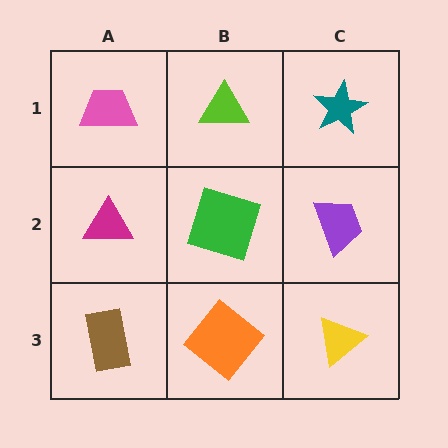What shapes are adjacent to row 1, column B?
A green square (row 2, column B), a pink trapezoid (row 1, column A), a teal star (row 1, column C).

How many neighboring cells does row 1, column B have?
3.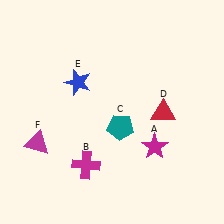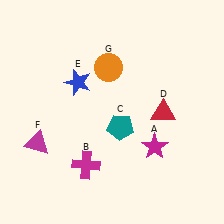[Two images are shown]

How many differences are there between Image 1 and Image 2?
There is 1 difference between the two images.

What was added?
An orange circle (G) was added in Image 2.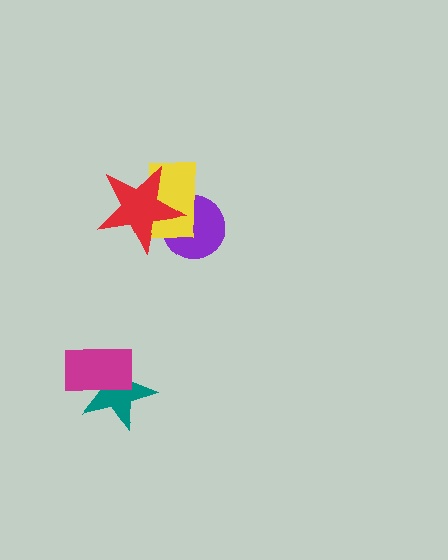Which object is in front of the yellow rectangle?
The red star is in front of the yellow rectangle.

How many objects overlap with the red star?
2 objects overlap with the red star.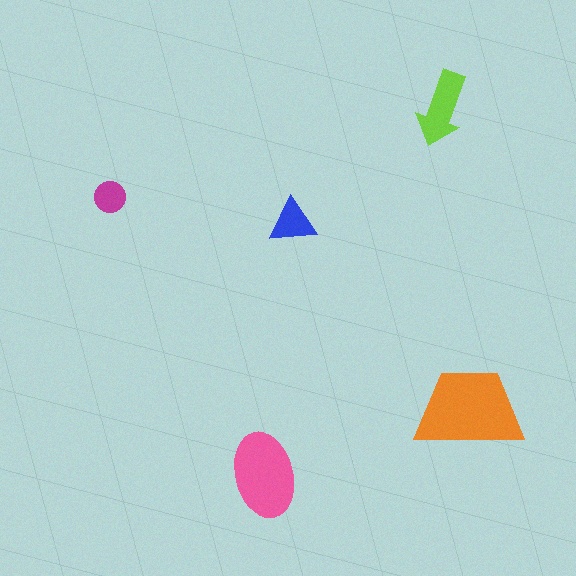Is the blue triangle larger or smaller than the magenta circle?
Larger.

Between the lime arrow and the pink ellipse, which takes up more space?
The pink ellipse.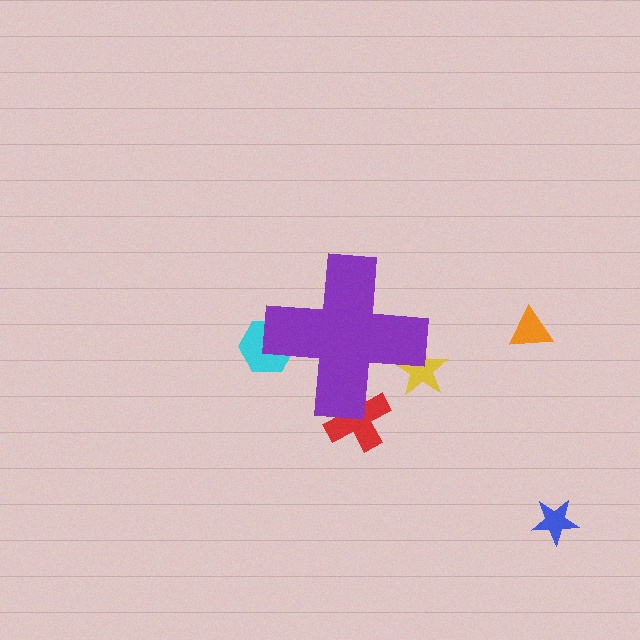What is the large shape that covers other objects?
A purple cross.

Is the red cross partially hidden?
Yes, the red cross is partially hidden behind the purple cross.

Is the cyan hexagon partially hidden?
Yes, the cyan hexagon is partially hidden behind the purple cross.